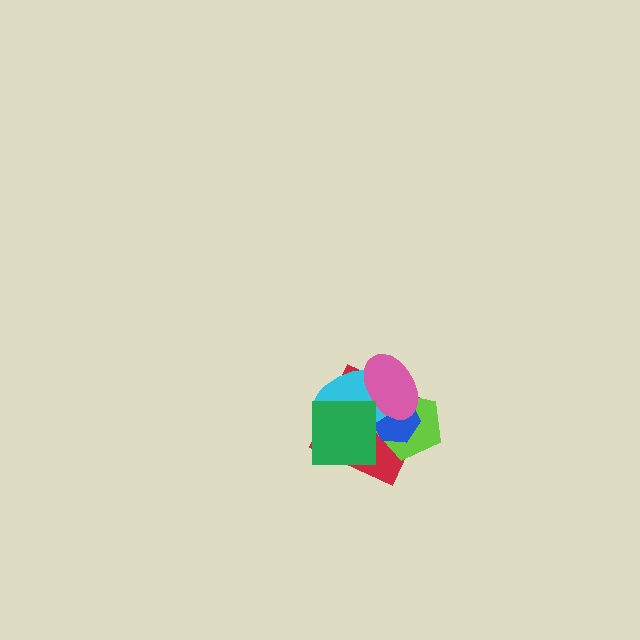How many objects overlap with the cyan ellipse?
6 objects overlap with the cyan ellipse.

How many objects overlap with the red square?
6 objects overlap with the red square.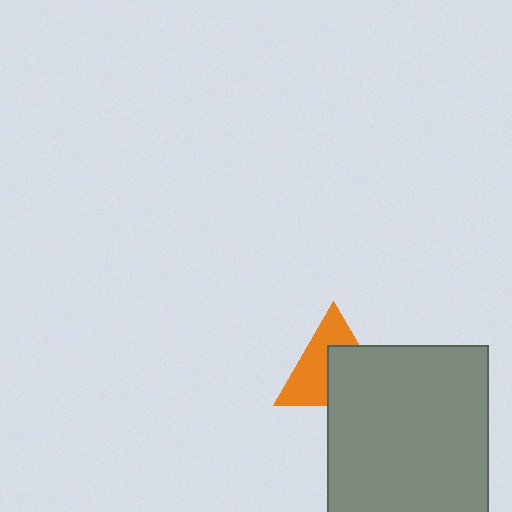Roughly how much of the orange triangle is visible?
About half of it is visible (roughly 53%).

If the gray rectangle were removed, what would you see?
You would see the complete orange triangle.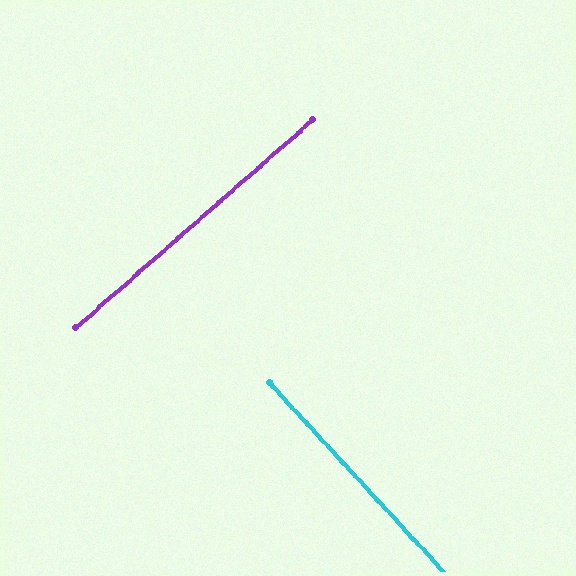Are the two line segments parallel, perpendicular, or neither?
Perpendicular — they meet at approximately 88°.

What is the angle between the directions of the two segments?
Approximately 88 degrees.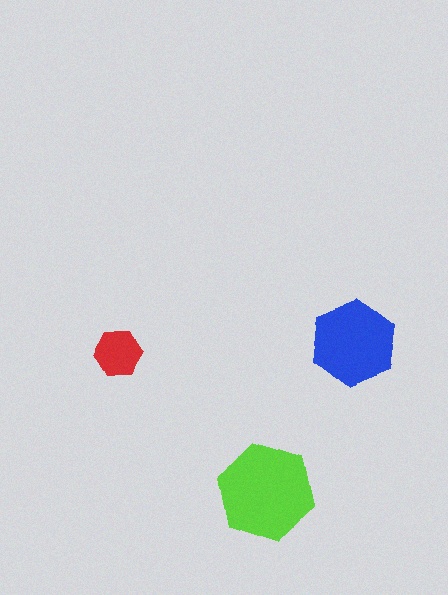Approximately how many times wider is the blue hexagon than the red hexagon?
About 2 times wider.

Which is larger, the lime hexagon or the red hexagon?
The lime one.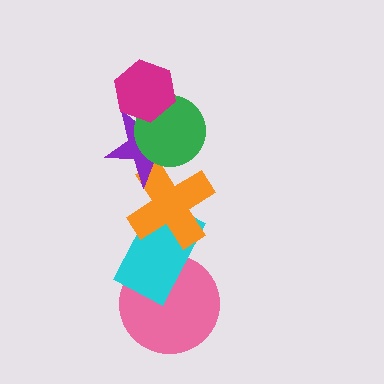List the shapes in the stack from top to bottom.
From top to bottom: the magenta hexagon, the green circle, the purple star, the orange cross, the cyan rectangle, the pink circle.